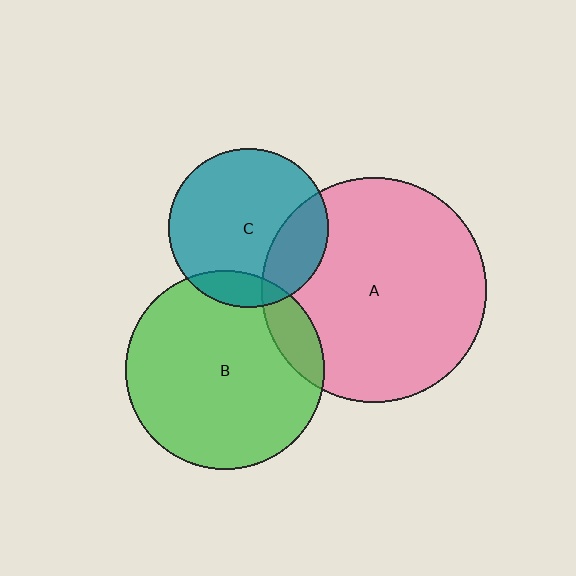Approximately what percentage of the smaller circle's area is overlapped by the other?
Approximately 25%.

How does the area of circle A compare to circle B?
Approximately 1.3 times.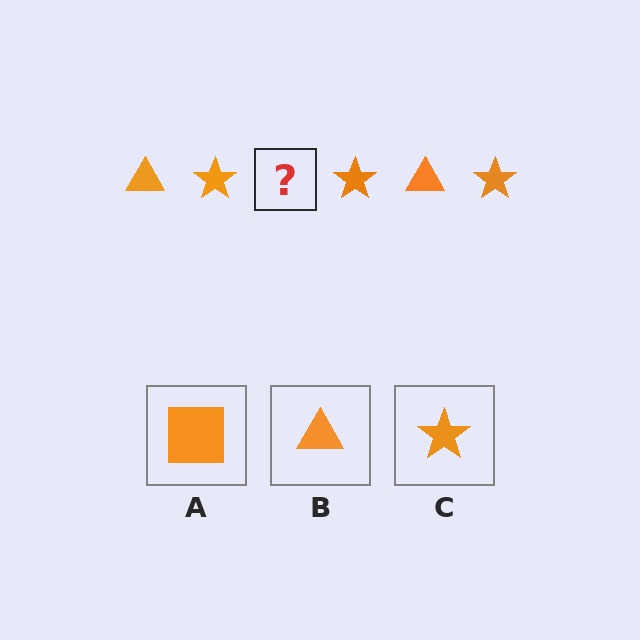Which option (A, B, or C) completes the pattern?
B.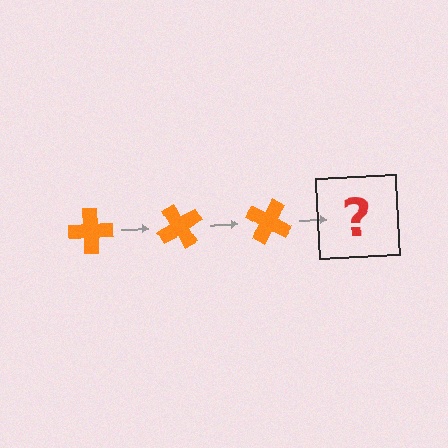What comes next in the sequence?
The next element should be an orange cross rotated 180 degrees.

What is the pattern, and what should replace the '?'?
The pattern is that the cross rotates 60 degrees each step. The '?' should be an orange cross rotated 180 degrees.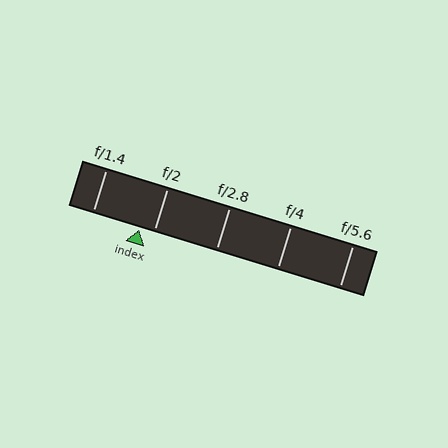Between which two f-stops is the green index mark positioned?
The index mark is between f/1.4 and f/2.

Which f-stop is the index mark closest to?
The index mark is closest to f/2.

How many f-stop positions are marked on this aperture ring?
There are 5 f-stop positions marked.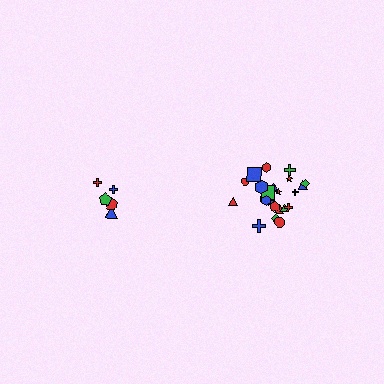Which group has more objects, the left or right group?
The right group.